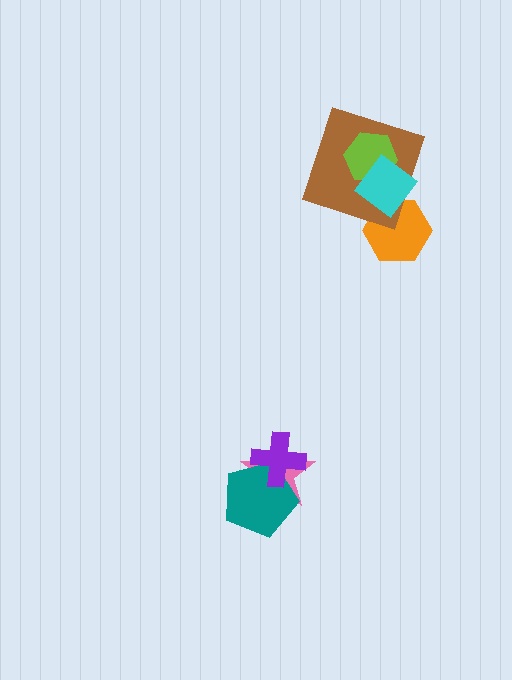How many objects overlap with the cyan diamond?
3 objects overlap with the cyan diamond.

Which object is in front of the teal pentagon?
The purple cross is in front of the teal pentagon.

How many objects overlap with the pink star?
2 objects overlap with the pink star.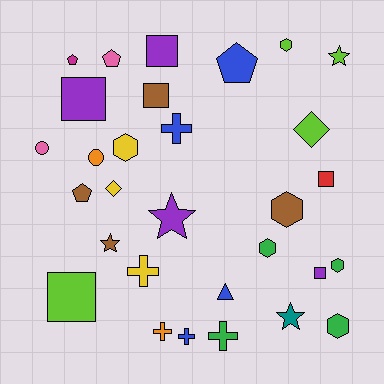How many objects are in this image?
There are 30 objects.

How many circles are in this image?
There are 2 circles.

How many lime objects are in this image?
There are 4 lime objects.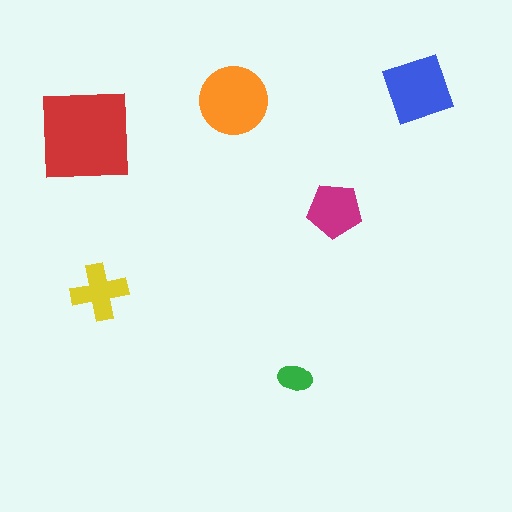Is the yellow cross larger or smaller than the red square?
Smaller.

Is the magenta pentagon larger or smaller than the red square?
Smaller.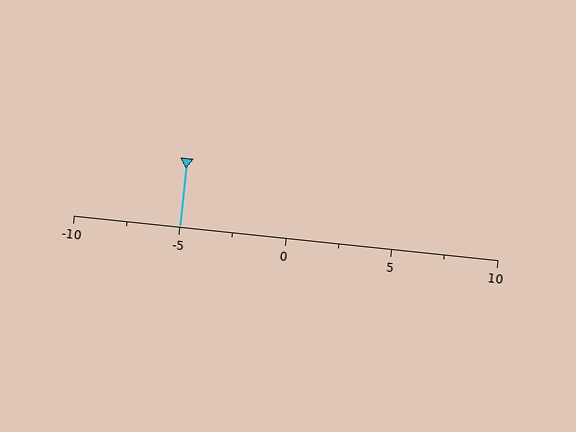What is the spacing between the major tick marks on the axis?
The major ticks are spaced 5 apart.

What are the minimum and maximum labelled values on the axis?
The axis runs from -10 to 10.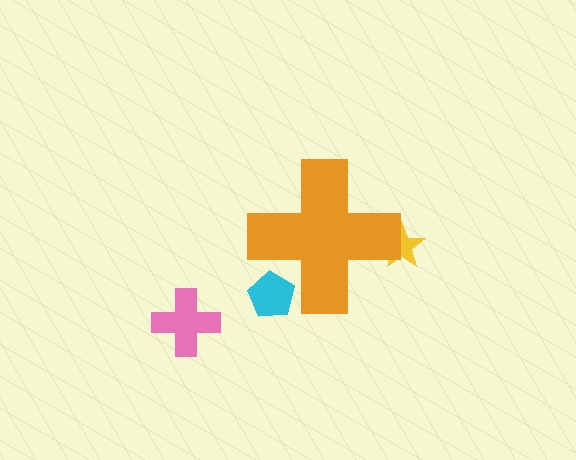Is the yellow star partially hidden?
Yes, the yellow star is partially hidden behind the orange cross.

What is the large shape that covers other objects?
An orange cross.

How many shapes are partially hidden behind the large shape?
2 shapes are partially hidden.